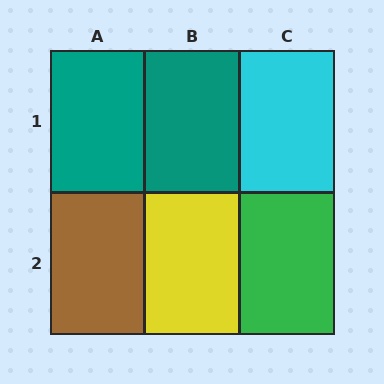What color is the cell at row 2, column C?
Green.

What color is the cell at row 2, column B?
Yellow.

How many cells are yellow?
1 cell is yellow.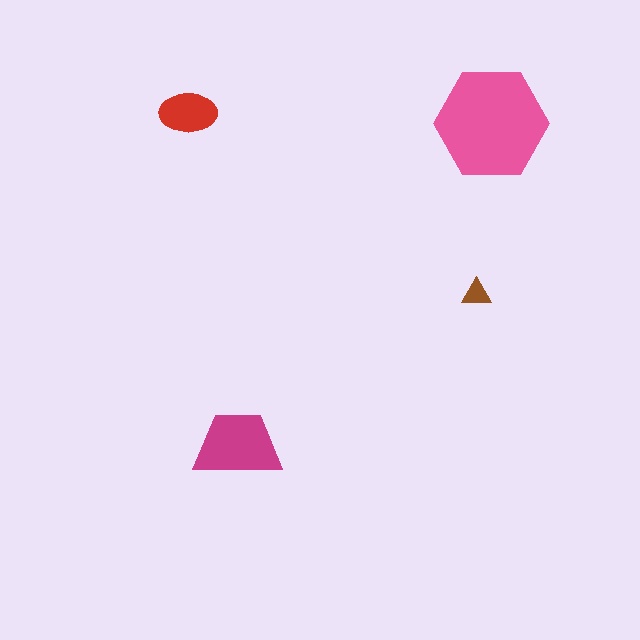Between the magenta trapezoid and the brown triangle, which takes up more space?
The magenta trapezoid.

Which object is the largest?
The pink hexagon.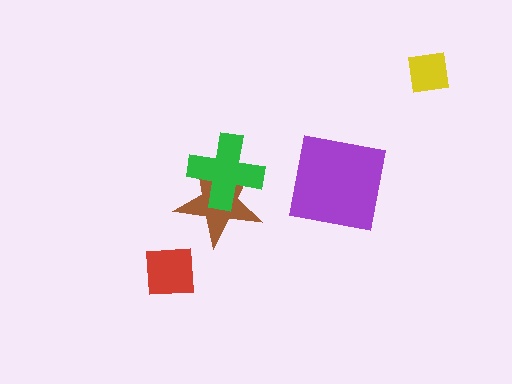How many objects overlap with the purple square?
0 objects overlap with the purple square.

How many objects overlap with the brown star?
1 object overlaps with the brown star.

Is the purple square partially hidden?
No, no other shape covers it.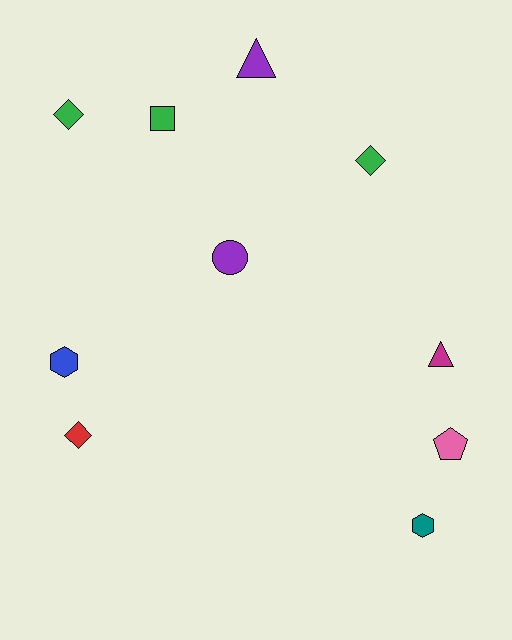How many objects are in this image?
There are 10 objects.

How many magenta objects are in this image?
There is 1 magenta object.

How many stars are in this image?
There are no stars.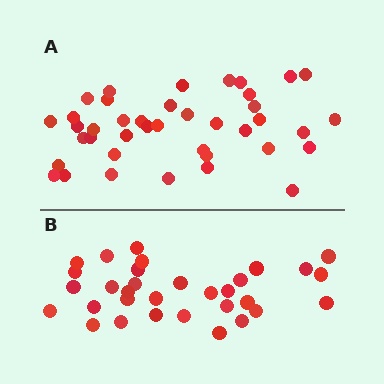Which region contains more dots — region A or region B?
Region A (the top region) has more dots.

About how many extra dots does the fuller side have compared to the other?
Region A has roughly 8 or so more dots than region B.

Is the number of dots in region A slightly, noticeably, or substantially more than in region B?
Region A has noticeably more, but not dramatically so. The ratio is roughly 1.2 to 1.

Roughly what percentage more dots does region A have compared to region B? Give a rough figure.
About 25% more.